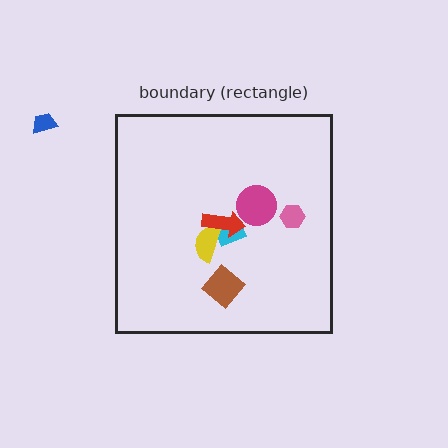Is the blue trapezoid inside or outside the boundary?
Outside.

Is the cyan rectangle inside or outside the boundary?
Inside.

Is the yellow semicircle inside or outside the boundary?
Inside.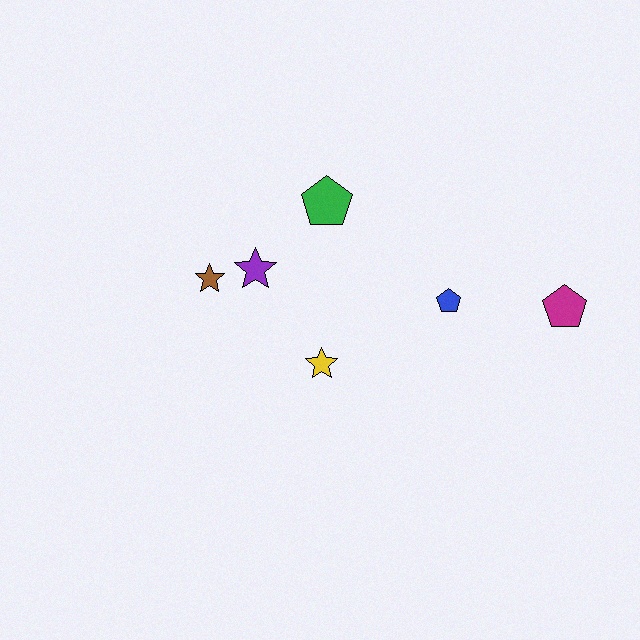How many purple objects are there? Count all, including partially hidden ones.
There is 1 purple object.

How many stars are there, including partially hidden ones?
There are 3 stars.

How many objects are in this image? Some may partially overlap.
There are 6 objects.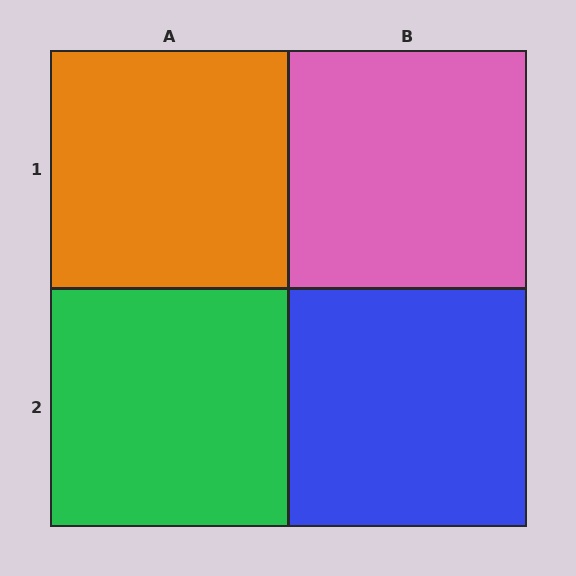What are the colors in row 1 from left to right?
Orange, pink.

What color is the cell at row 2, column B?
Blue.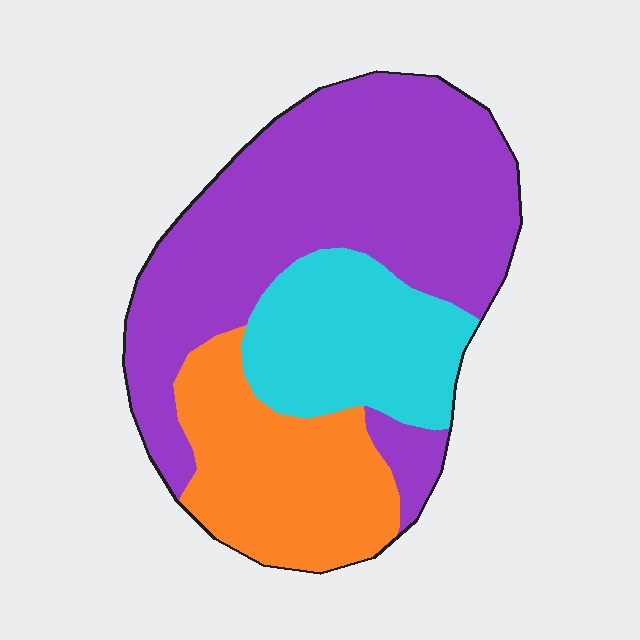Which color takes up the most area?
Purple, at roughly 55%.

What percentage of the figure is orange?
Orange takes up between a sixth and a third of the figure.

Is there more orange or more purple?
Purple.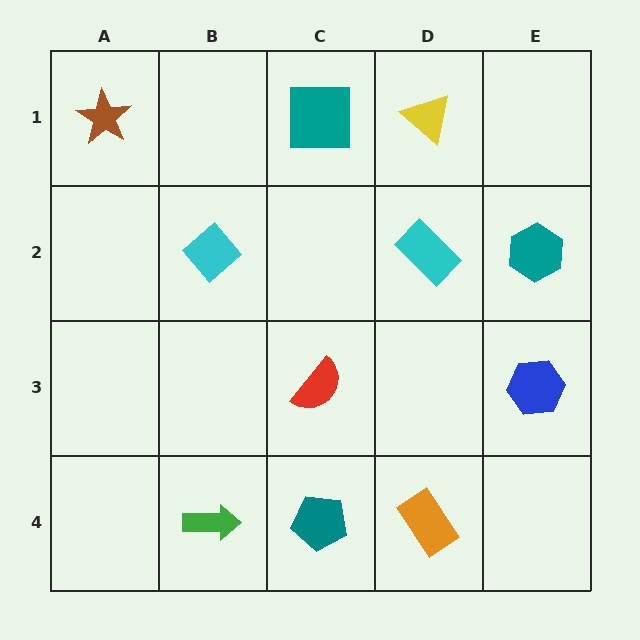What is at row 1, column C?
A teal square.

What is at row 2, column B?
A cyan diamond.